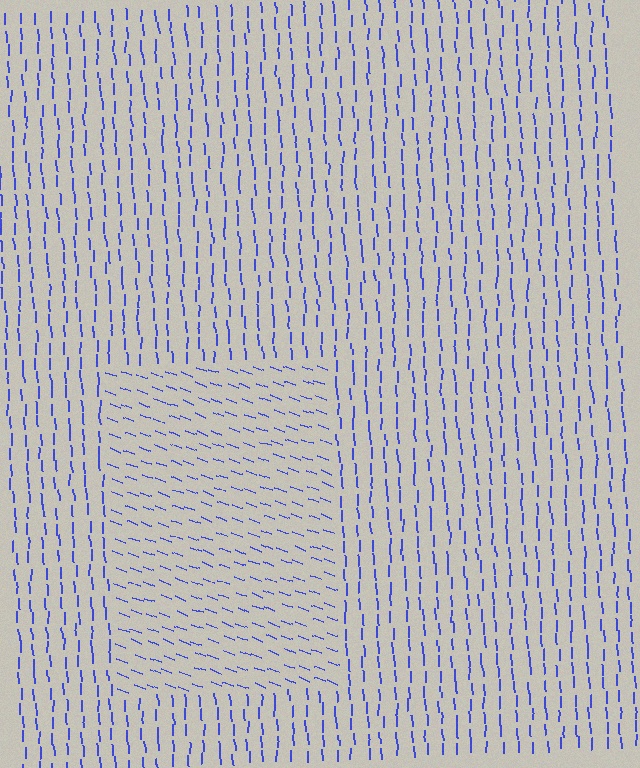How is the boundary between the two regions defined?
The boundary is defined purely by a change in line orientation (approximately 68 degrees difference). All lines are the same color and thickness.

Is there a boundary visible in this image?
Yes, there is a texture boundary formed by a change in line orientation.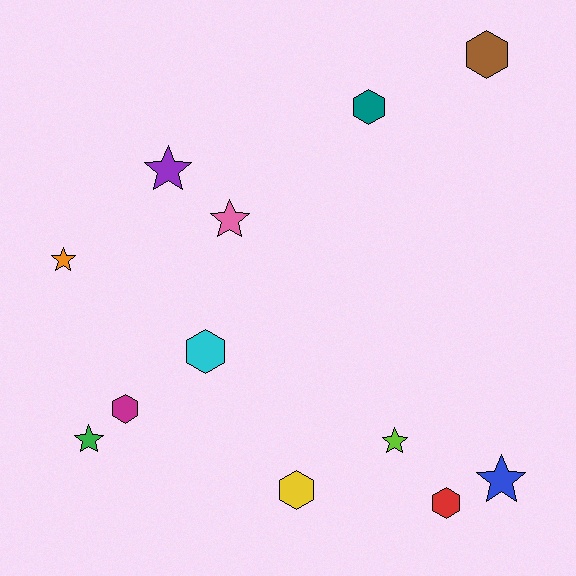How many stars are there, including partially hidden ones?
There are 6 stars.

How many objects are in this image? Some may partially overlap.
There are 12 objects.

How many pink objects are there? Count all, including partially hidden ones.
There is 1 pink object.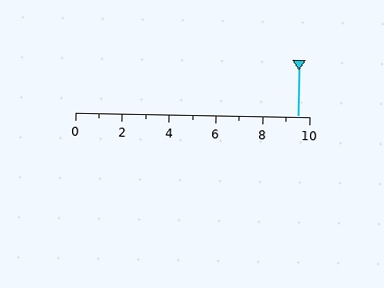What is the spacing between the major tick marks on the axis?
The major ticks are spaced 2 apart.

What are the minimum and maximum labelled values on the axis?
The axis runs from 0 to 10.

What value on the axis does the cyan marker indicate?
The marker indicates approximately 9.5.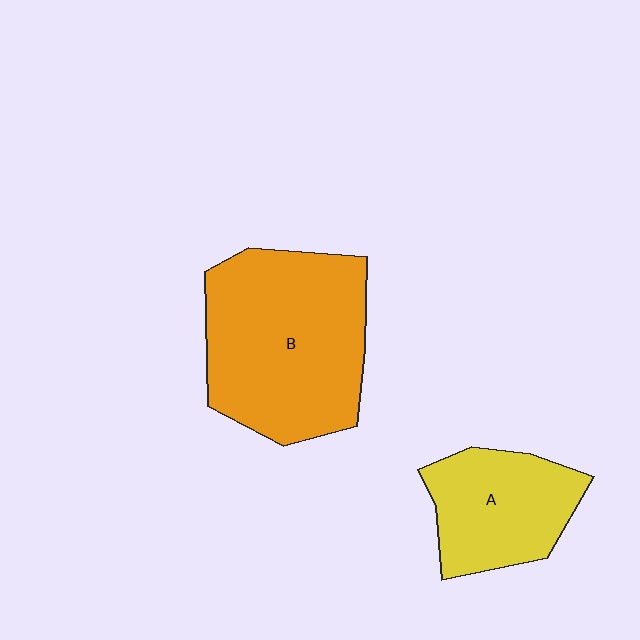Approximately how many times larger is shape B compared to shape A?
Approximately 1.8 times.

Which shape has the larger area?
Shape B (orange).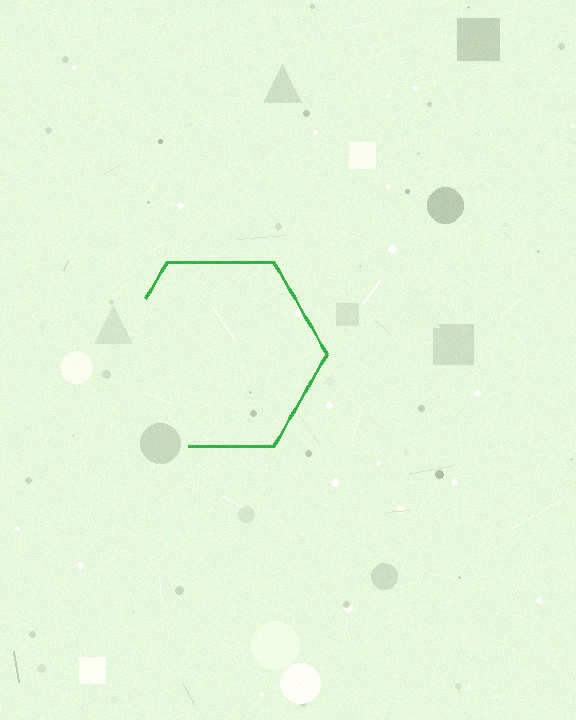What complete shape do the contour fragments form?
The contour fragments form a hexagon.